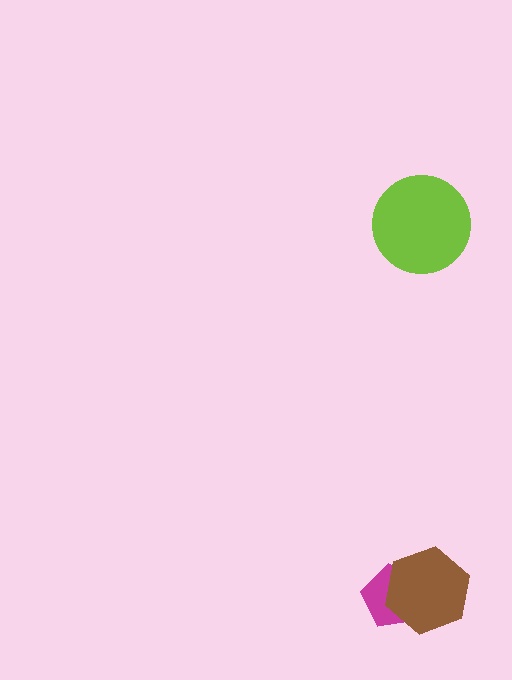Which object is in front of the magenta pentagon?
The brown hexagon is in front of the magenta pentagon.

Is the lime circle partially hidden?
No, no other shape covers it.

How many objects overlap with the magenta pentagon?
1 object overlaps with the magenta pentagon.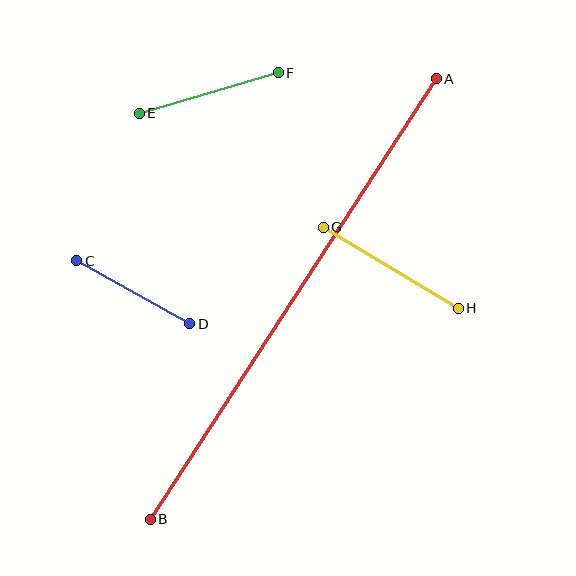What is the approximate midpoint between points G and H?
The midpoint is at approximately (391, 268) pixels.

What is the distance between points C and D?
The distance is approximately 130 pixels.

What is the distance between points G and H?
The distance is approximately 157 pixels.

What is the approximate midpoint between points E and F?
The midpoint is at approximately (209, 93) pixels.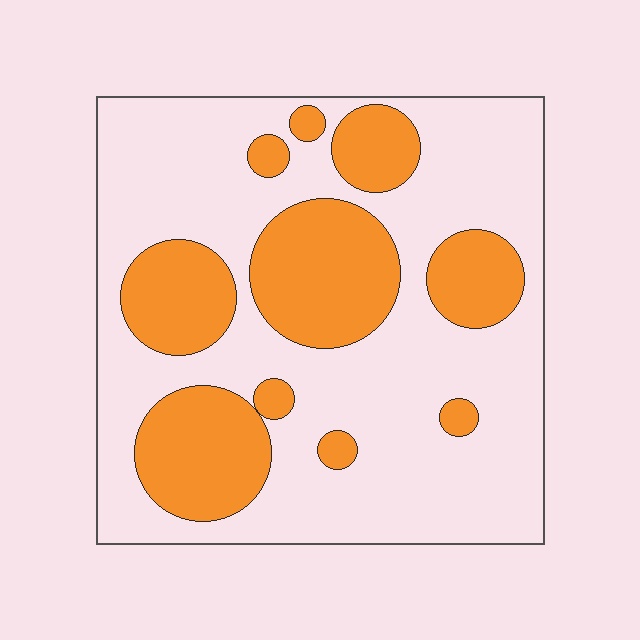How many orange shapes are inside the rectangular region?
10.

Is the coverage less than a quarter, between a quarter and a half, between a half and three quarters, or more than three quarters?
Between a quarter and a half.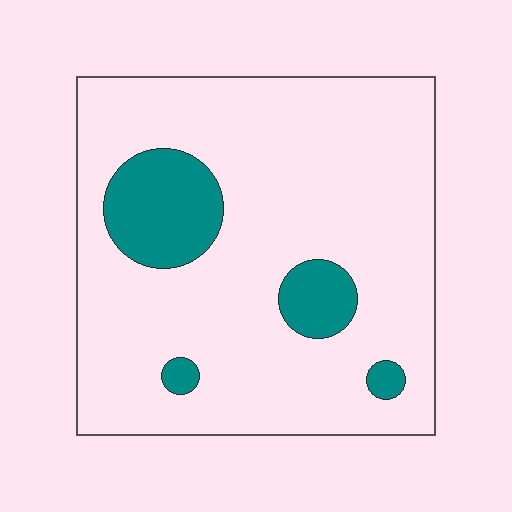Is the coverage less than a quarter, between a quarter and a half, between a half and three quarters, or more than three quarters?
Less than a quarter.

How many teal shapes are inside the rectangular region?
4.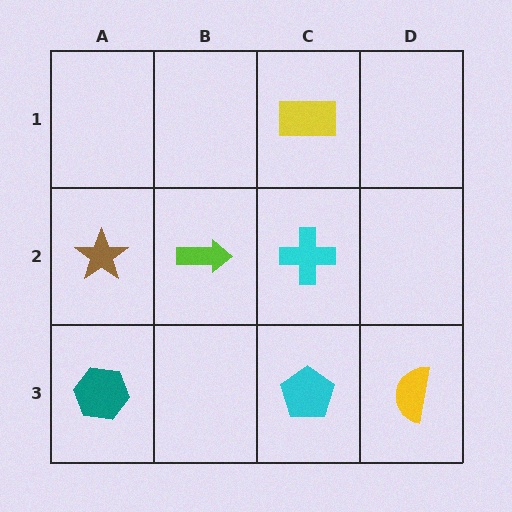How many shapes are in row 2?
3 shapes.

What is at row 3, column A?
A teal hexagon.